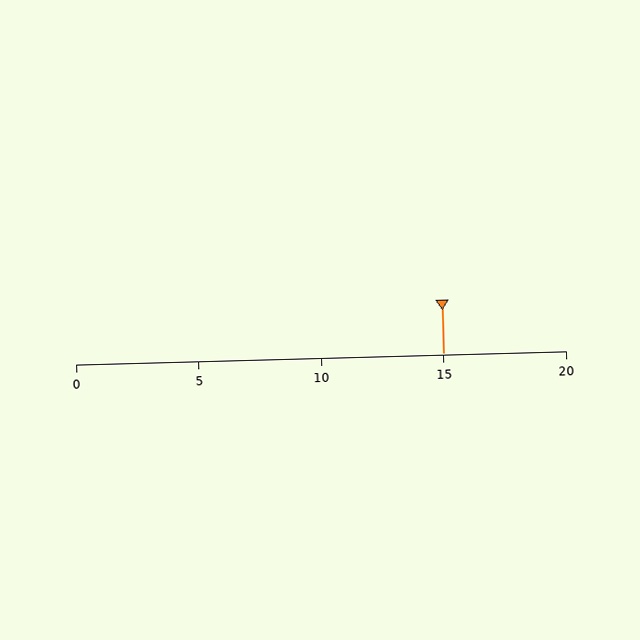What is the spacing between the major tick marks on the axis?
The major ticks are spaced 5 apart.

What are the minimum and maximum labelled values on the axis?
The axis runs from 0 to 20.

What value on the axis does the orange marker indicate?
The marker indicates approximately 15.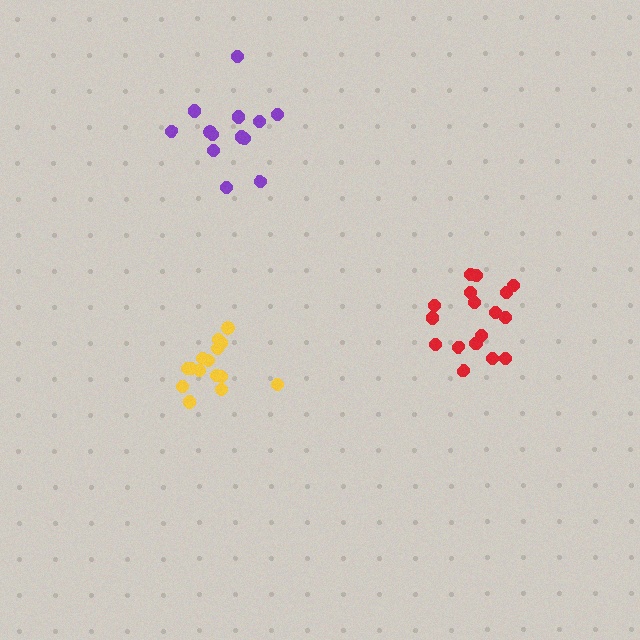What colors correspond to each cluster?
The clusters are colored: red, yellow, purple.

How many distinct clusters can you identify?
There are 3 distinct clusters.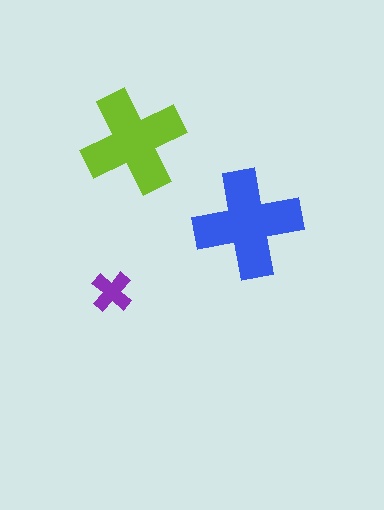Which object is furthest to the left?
The purple cross is leftmost.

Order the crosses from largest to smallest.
the blue one, the lime one, the purple one.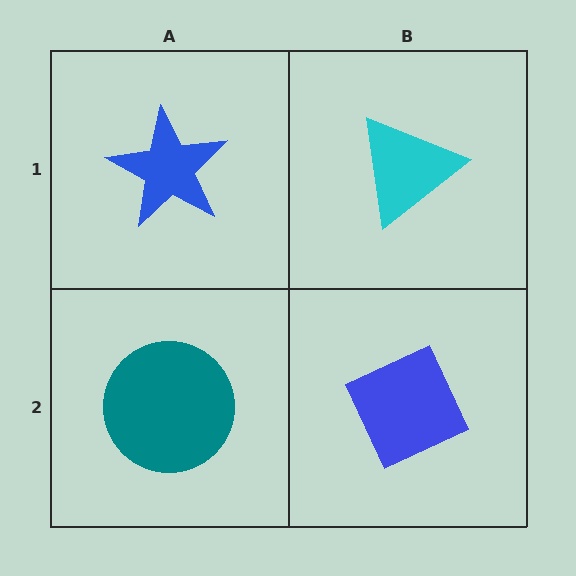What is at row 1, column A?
A blue star.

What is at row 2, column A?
A teal circle.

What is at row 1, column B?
A cyan triangle.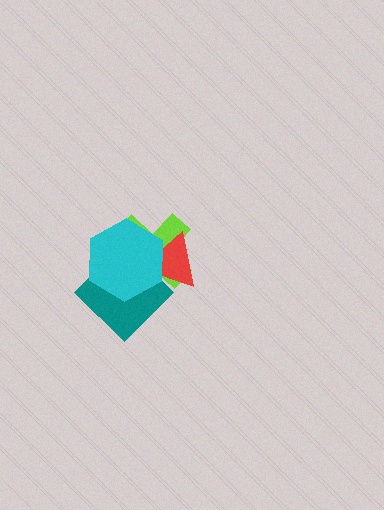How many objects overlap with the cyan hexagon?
3 objects overlap with the cyan hexagon.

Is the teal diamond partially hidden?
Yes, it is partially covered by another shape.